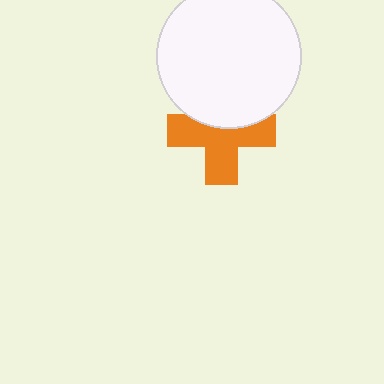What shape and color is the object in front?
The object in front is a white circle.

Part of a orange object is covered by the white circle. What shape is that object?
It is a cross.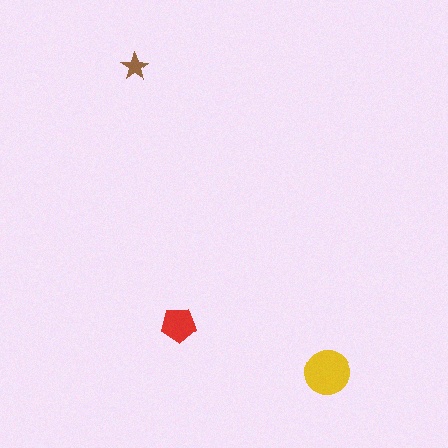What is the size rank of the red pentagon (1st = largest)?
2nd.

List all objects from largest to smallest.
The yellow circle, the red pentagon, the brown star.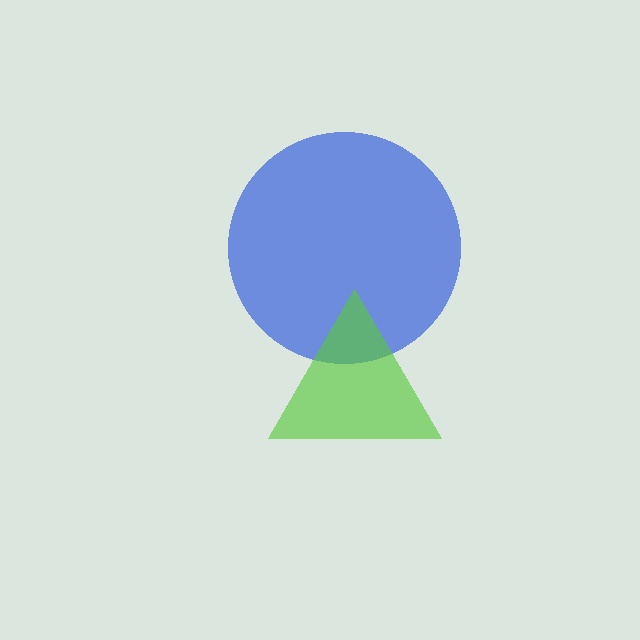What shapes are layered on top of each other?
The layered shapes are: a blue circle, a lime triangle.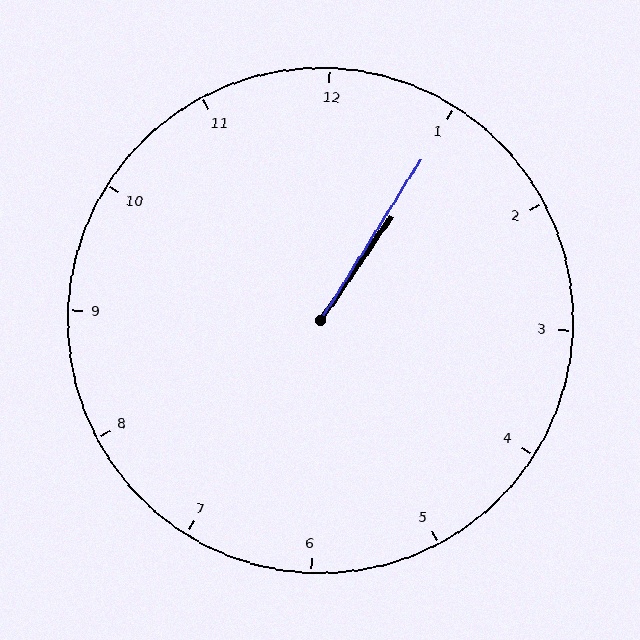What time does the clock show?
1:05.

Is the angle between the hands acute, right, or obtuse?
It is acute.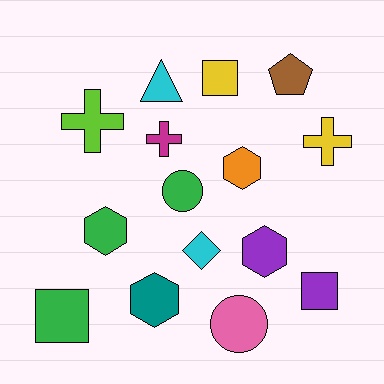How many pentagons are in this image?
There is 1 pentagon.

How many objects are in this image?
There are 15 objects.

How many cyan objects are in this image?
There are 2 cyan objects.